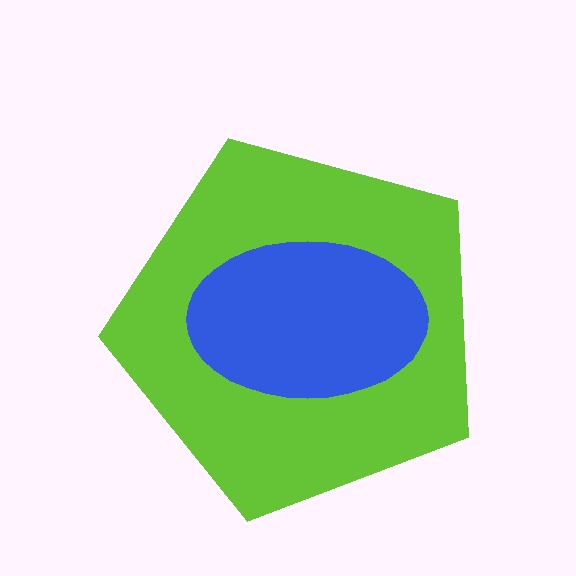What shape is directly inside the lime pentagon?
The blue ellipse.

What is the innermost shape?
The blue ellipse.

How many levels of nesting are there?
2.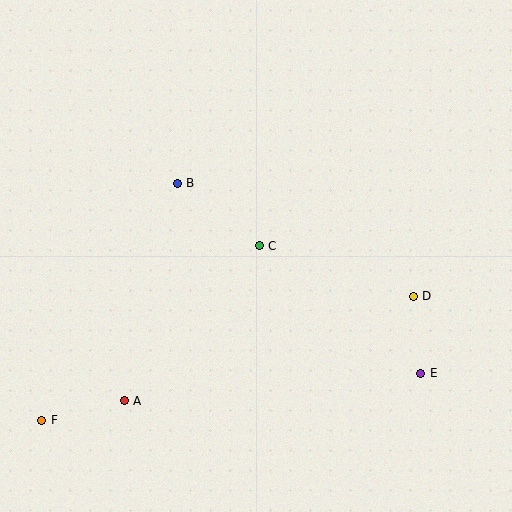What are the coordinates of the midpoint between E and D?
The midpoint between E and D is at (417, 335).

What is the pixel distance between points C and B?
The distance between C and B is 103 pixels.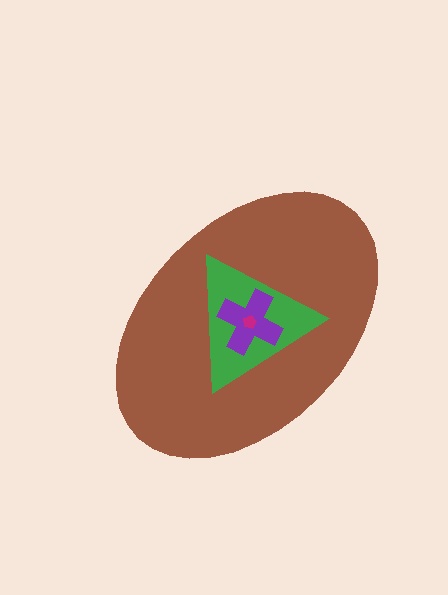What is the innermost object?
The magenta pentagon.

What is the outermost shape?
The brown ellipse.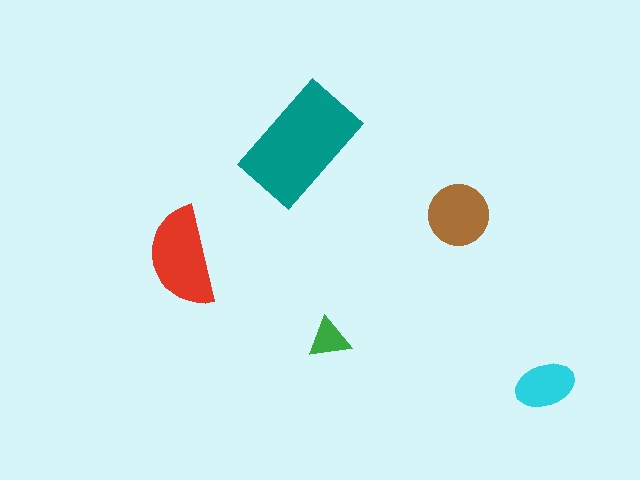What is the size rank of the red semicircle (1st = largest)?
2nd.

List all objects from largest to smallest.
The teal rectangle, the red semicircle, the brown circle, the cyan ellipse, the green triangle.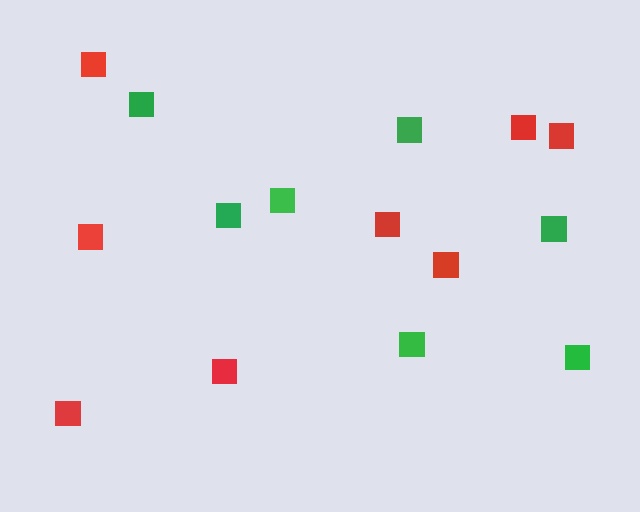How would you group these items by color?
There are 2 groups: one group of green squares (7) and one group of red squares (8).